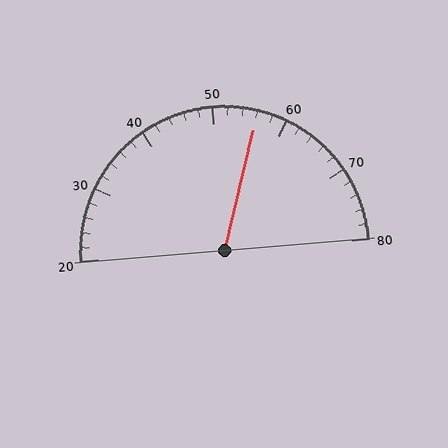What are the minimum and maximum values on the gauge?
The gauge ranges from 20 to 80.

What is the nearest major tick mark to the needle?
The nearest major tick mark is 60.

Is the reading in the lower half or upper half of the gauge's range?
The reading is in the upper half of the range (20 to 80).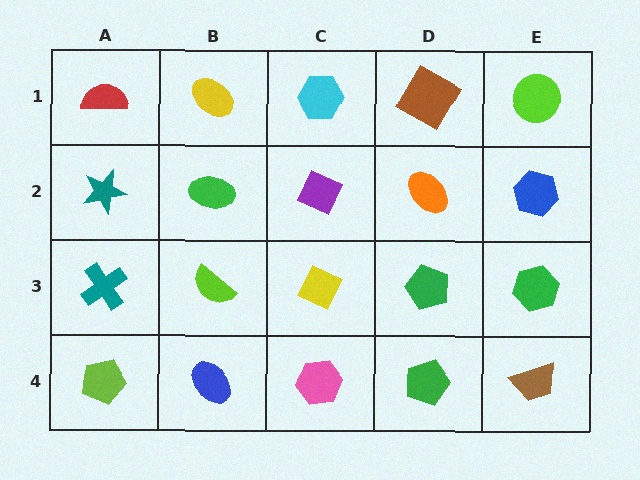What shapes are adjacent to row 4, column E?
A green hexagon (row 3, column E), a green pentagon (row 4, column D).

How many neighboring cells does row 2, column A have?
3.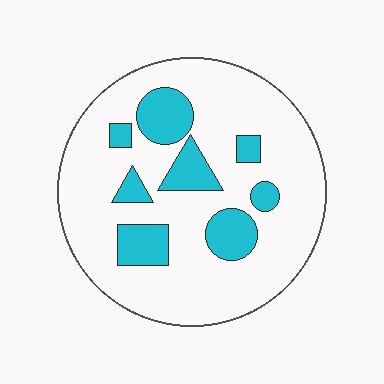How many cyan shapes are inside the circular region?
8.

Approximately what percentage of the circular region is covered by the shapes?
Approximately 20%.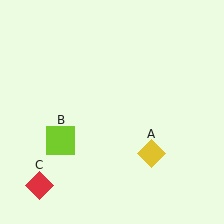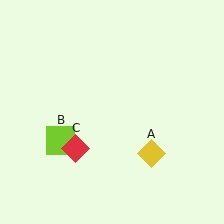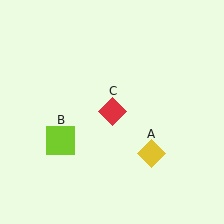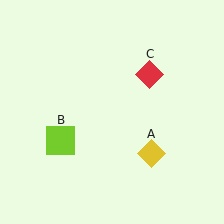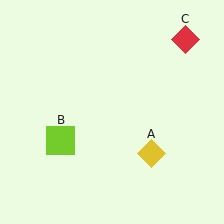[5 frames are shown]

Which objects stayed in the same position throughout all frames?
Yellow diamond (object A) and lime square (object B) remained stationary.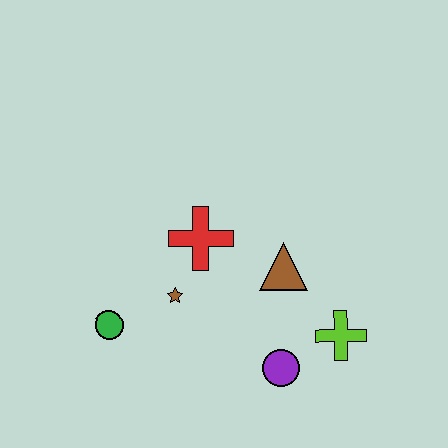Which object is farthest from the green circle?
The lime cross is farthest from the green circle.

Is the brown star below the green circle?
No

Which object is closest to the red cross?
The brown star is closest to the red cross.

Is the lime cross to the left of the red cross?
No